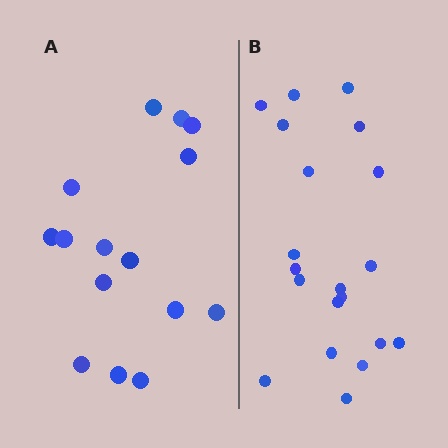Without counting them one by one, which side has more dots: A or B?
Region B (the right region) has more dots.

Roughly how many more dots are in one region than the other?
Region B has about 5 more dots than region A.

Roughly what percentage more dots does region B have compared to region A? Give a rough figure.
About 35% more.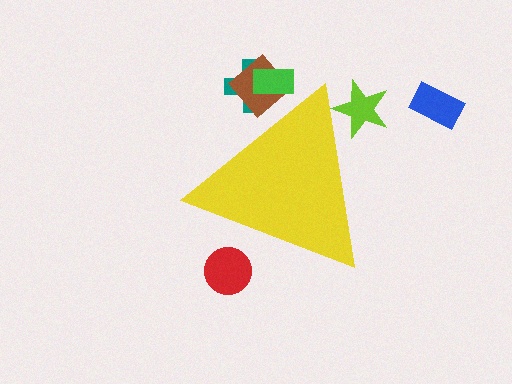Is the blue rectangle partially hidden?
No, the blue rectangle is fully visible.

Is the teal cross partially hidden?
Yes, the teal cross is partially hidden behind the yellow triangle.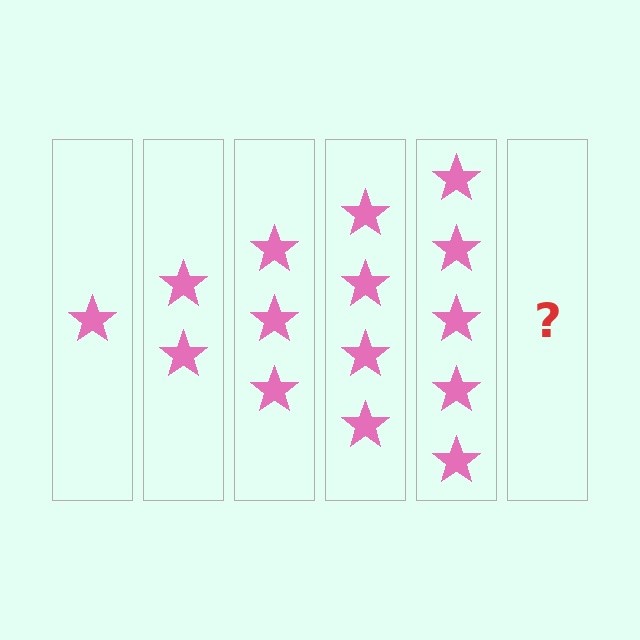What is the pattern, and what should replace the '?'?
The pattern is that each step adds one more star. The '?' should be 6 stars.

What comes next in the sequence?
The next element should be 6 stars.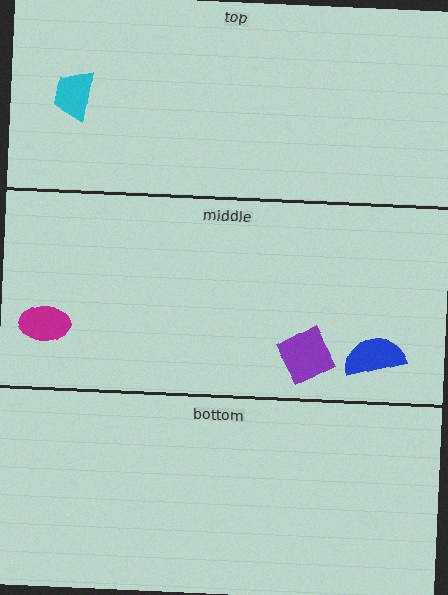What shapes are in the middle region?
The magenta ellipse, the purple diamond, the blue semicircle.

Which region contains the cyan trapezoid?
The top region.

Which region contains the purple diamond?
The middle region.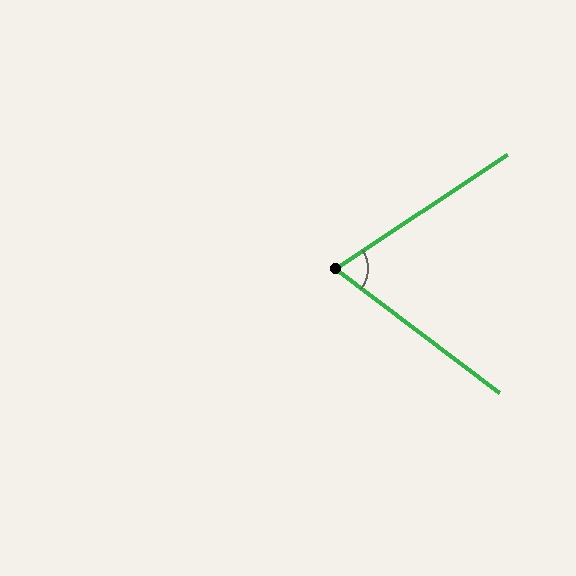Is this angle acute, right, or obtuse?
It is acute.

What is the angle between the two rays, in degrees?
Approximately 70 degrees.